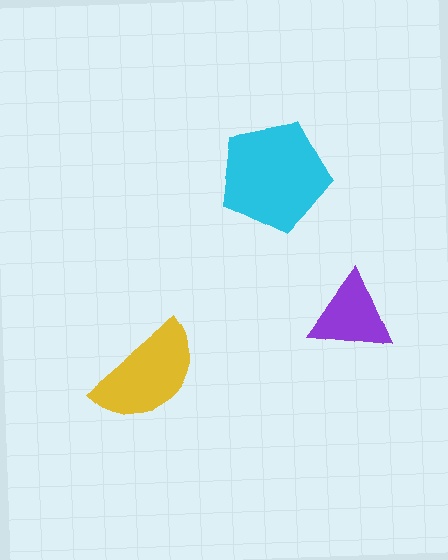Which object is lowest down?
The yellow semicircle is bottommost.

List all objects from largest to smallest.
The cyan pentagon, the yellow semicircle, the purple triangle.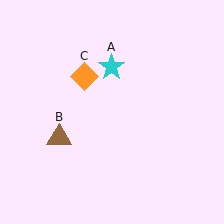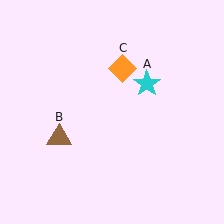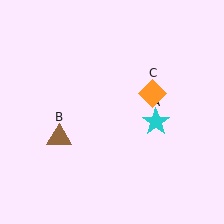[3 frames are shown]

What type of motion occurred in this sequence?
The cyan star (object A), orange diamond (object C) rotated clockwise around the center of the scene.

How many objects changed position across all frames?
2 objects changed position: cyan star (object A), orange diamond (object C).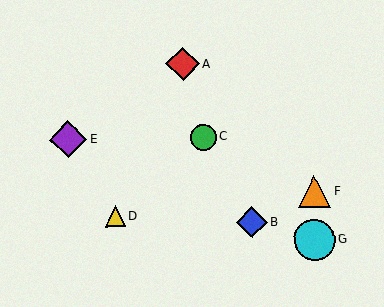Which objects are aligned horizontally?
Objects C, E are aligned horizontally.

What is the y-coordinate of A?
Object A is at y≈64.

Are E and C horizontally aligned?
Yes, both are at y≈139.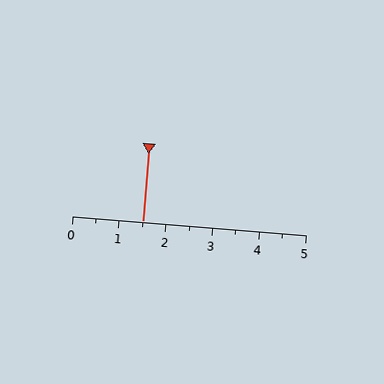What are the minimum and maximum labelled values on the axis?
The axis runs from 0 to 5.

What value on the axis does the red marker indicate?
The marker indicates approximately 1.5.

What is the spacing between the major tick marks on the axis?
The major ticks are spaced 1 apart.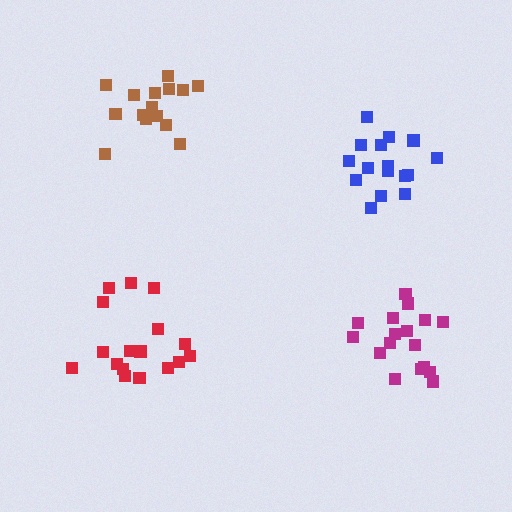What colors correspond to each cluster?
The clusters are colored: magenta, blue, red, brown.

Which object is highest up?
The brown cluster is topmost.